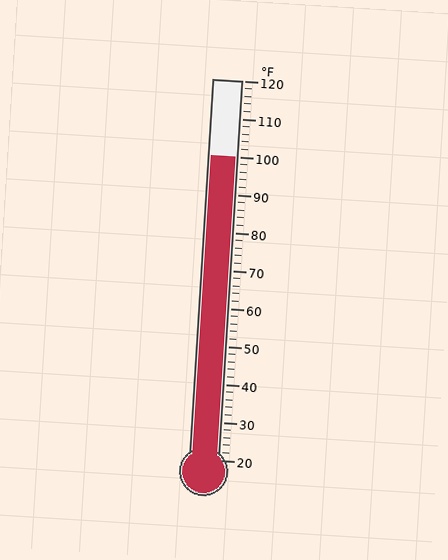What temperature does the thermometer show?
The thermometer shows approximately 100°F.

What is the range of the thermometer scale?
The thermometer scale ranges from 20°F to 120°F.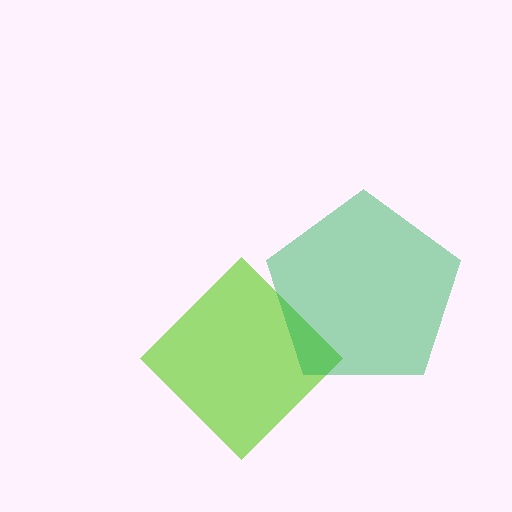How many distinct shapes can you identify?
There are 2 distinct shapes: a lime diamond, a green pentagon.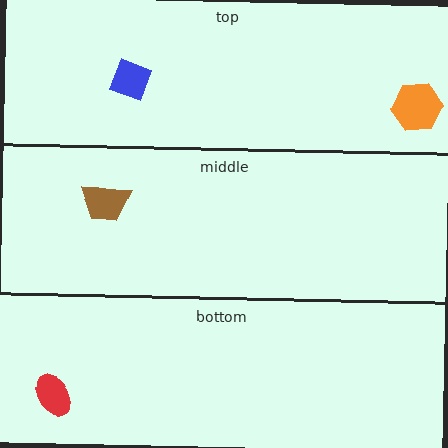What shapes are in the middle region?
The brown trapezoid.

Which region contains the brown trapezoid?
The middle region.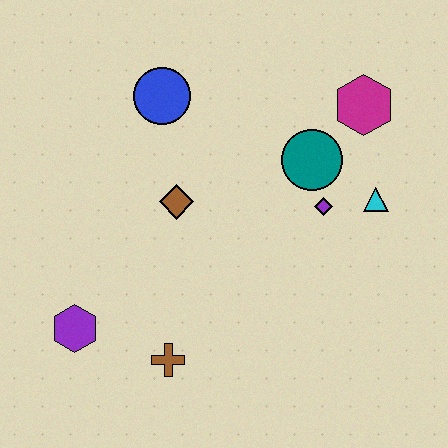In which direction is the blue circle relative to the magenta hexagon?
The blue circle is to the left of the magenta hexagon.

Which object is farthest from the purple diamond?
The purple hexagon is farthest from the purple diamond.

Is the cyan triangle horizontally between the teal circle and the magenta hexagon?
No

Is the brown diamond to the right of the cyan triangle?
No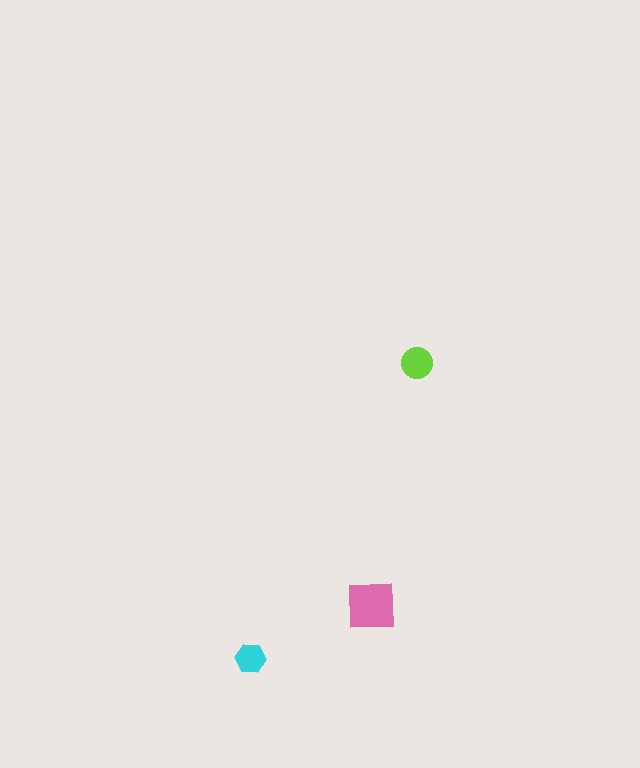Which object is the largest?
The pink square.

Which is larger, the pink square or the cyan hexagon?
The pink square.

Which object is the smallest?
The cyan hexagon.